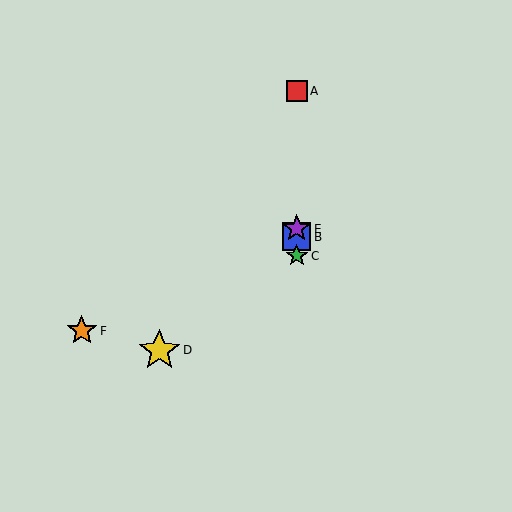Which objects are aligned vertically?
Objects A, B, C, E are aligned vertically.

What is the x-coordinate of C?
Object C is at x≈297.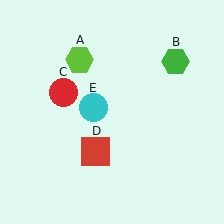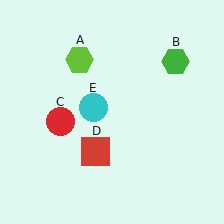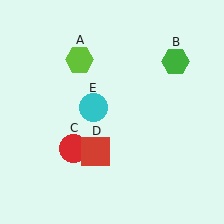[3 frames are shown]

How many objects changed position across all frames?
1 object changed position: red circle (object C).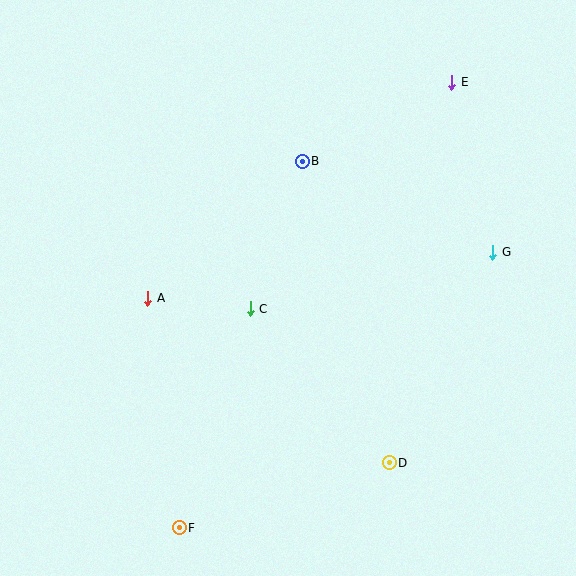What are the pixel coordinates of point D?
Point D is at (389, 463).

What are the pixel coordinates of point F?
Point F is at (179, 528).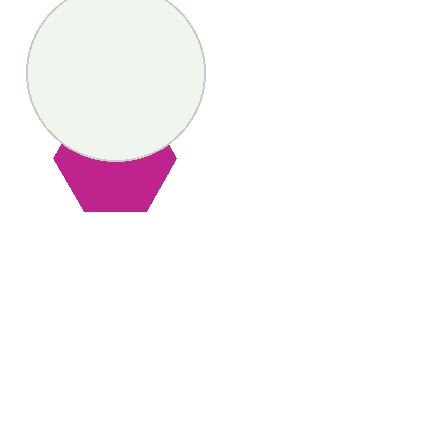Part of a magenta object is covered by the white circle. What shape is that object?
It is a hexagon.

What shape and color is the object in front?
The object in front is a white circle.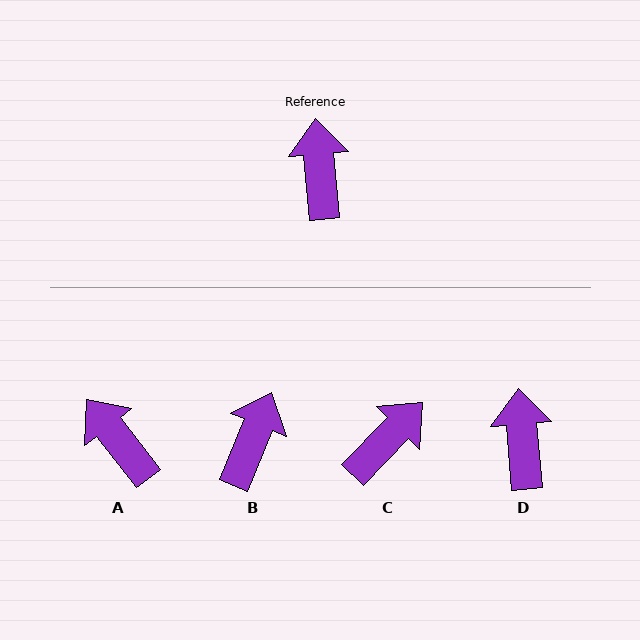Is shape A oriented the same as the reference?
No, it is off by about 33 degrees.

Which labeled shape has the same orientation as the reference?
D.